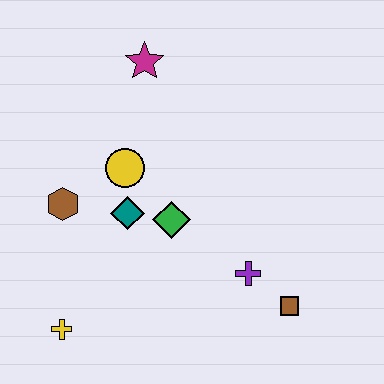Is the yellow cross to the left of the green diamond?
Yes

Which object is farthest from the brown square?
The magenta star is farthest from the brown square.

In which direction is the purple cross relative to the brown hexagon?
The purple cross is to the right of the brown hexagon.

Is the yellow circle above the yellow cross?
Yes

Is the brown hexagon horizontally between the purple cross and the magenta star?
No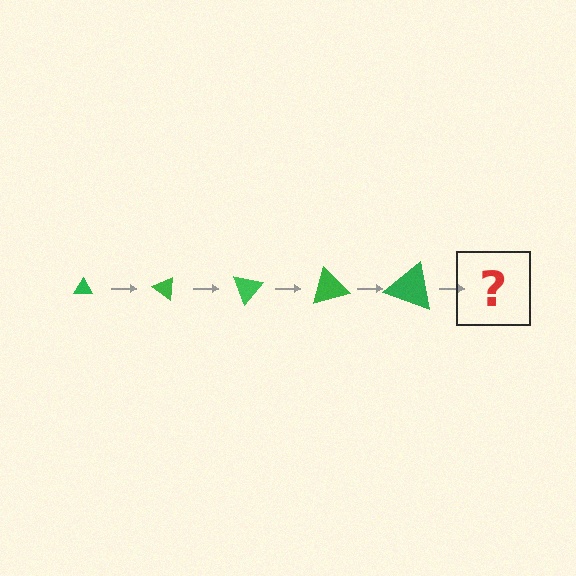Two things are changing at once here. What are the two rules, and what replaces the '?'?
The two rules are that the triangle grows larger each step and it rotates 35 degrees each step. The '?' should be a triangle, larger than the previous one and rotated 175 degrees from the start.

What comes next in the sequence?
The next element should be a triangle, larger than the previous one and rotated 175 degrees from the start.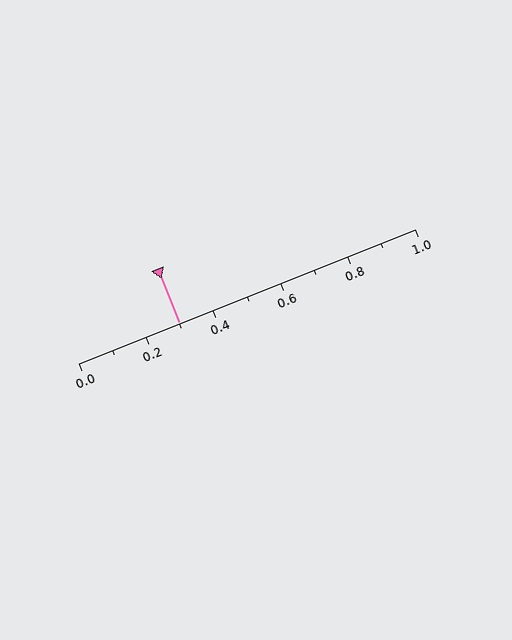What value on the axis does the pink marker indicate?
The marker indicates approximately 0.3.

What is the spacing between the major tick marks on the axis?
The major ticks are spaced 0.2 apart.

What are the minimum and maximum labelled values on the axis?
The axis runs from 0.0 to 1.0.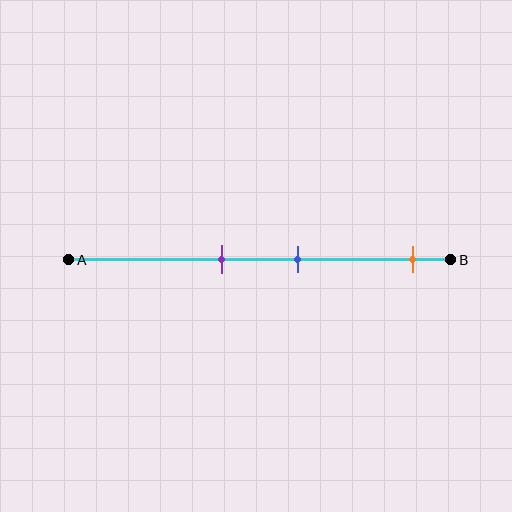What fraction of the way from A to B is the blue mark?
The blue mark is approximately 60% (0.6) of the way from A to B.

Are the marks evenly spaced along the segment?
No, the marks are not evenly spaced.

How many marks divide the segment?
There are 3 marks dividing the segment.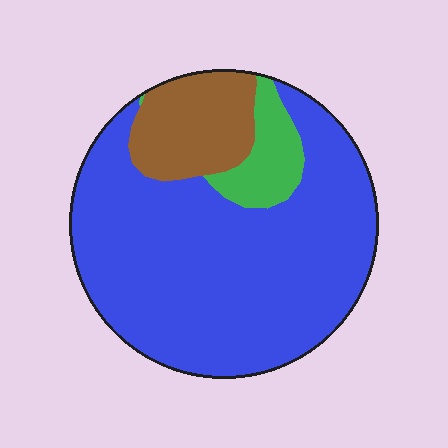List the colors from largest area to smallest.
From largest to smallest: blue, brown, green.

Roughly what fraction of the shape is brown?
Brown covers 16% of the shape.